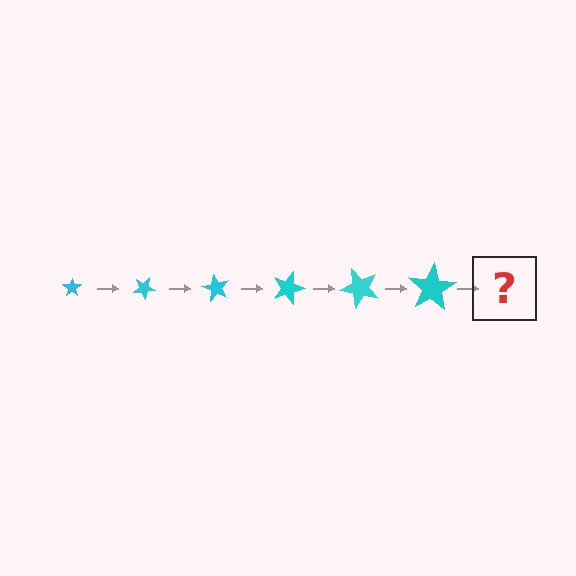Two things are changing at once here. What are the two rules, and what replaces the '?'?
The two rules are that the star grows larger each step and it rotates 30 degrees each step. The '?' should be a star, larger than the previous one and rotated 180 degrees from the start.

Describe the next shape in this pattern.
It should be a star, larger than the previous one and rotated 180 degrees from the start.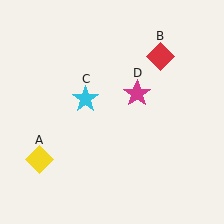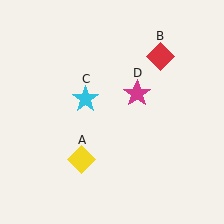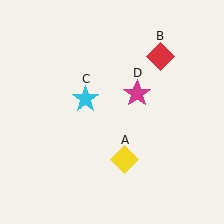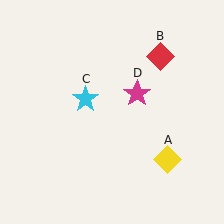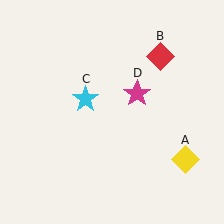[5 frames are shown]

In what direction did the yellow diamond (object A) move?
The yellow diamond (object A) moved right.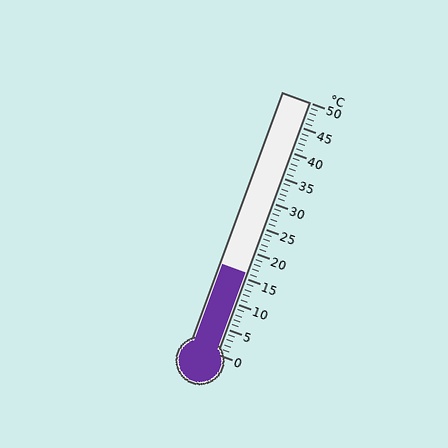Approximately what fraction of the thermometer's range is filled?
The thermometer is filled to approximately 30% of its range.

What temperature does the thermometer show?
The thermometer shows approximately 16°C.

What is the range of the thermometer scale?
The thermometer scale ranges from 0°C to 50°C.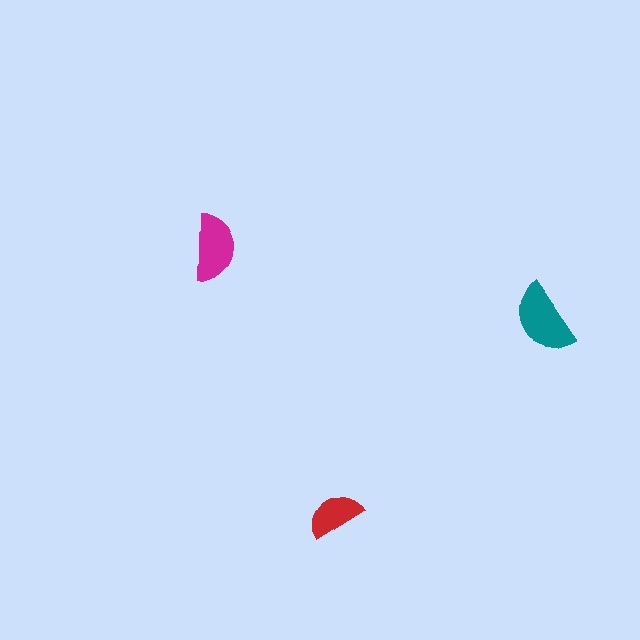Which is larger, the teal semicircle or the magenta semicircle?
The teal one.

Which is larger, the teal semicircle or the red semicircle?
The teal one.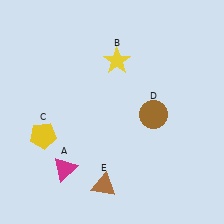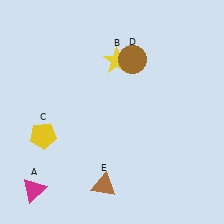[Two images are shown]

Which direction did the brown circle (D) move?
The brown circle (D) moved up.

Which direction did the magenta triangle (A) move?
The magenta triangle (A) moved left.